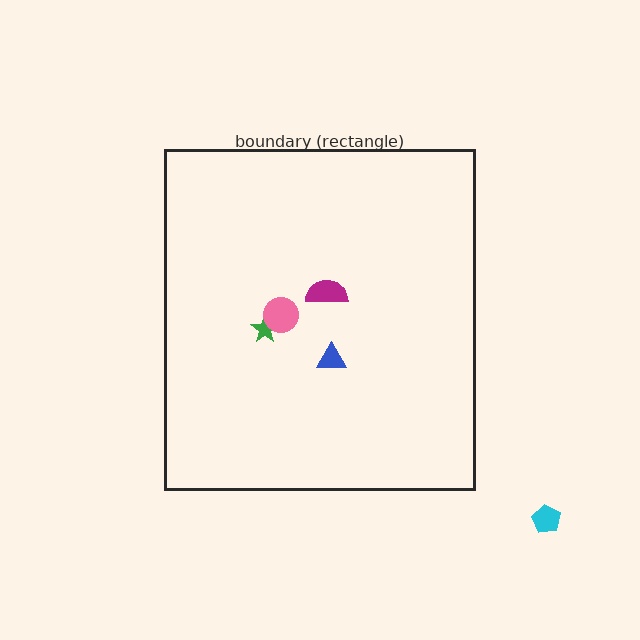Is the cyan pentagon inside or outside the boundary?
Outside.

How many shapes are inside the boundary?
4 inside, 1 outside.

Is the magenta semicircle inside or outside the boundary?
Inside.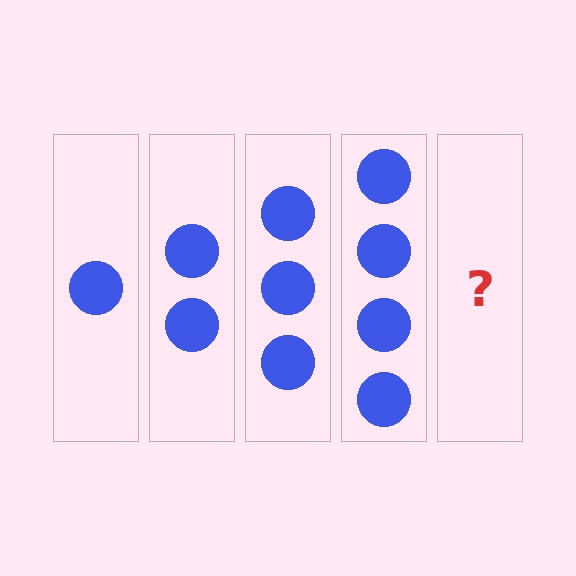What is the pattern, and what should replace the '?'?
The pattern is that each step adds one more circle. The '?' should be 5 circles.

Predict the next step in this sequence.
The next step is 5 circles.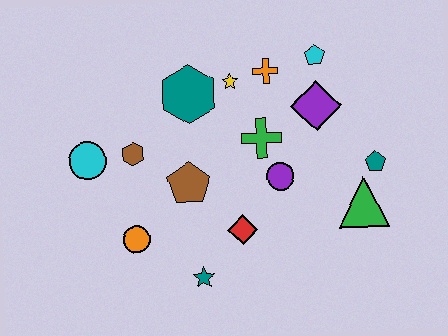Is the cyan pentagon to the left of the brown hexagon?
No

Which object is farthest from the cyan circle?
The teal pentagon is farthest from the cyan circle.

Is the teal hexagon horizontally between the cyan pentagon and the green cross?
No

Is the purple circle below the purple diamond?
Yes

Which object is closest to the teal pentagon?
The green triangle is closest to the teal pentagon.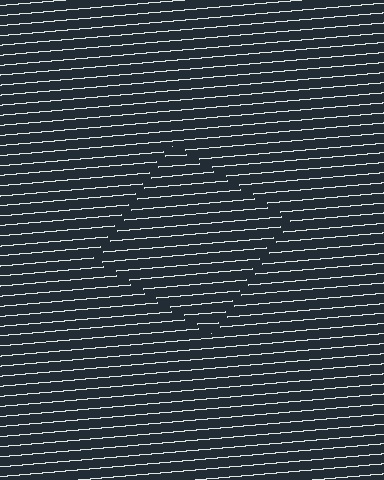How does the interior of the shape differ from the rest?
The interior of the shape contains the same grating, shifted by half a period — the contour is defined by the phase discontinuity where line-ends from the inner and outer gratings abut.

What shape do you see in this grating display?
An illusory square. The interior of the shape contains the same grating, shifted by half a period — the contour is defined by the phase discontinuity where line-ends from the inner and outer gratings abut.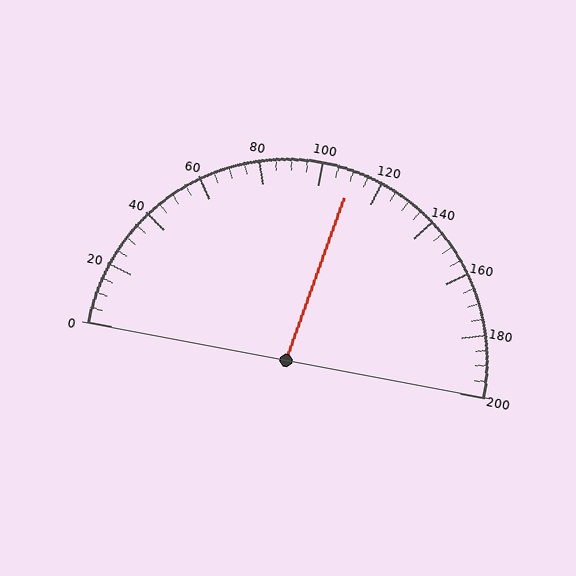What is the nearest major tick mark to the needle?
The nearest major tick mark is 120.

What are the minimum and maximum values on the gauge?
The gauge ranges from 0 to 200.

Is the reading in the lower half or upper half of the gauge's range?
The reading is in the upper half of the range (0 to 200).